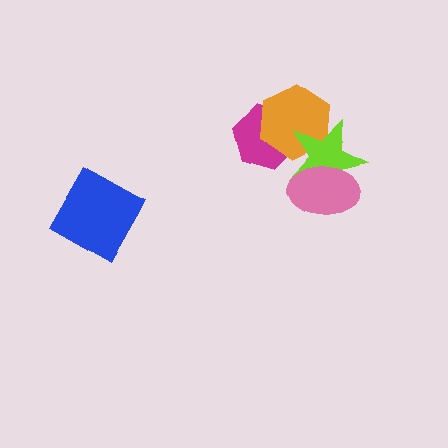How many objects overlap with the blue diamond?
0 objects overlap with the blue diamond.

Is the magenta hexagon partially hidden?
Yes, it is partially covered by another shape.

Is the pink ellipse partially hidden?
No, no other shape covers it.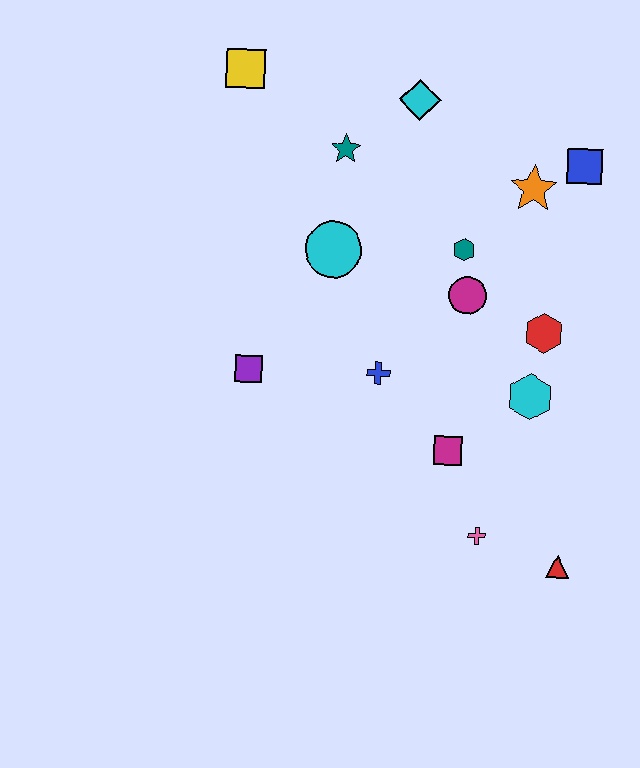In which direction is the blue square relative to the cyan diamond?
The blue square is to the right of the cyan diamond.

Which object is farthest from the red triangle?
The yellow square is farthest from the red triangle.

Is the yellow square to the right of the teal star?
No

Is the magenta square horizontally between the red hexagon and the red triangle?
No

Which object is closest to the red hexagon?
The cyan hexagon is closest to the red hexagon.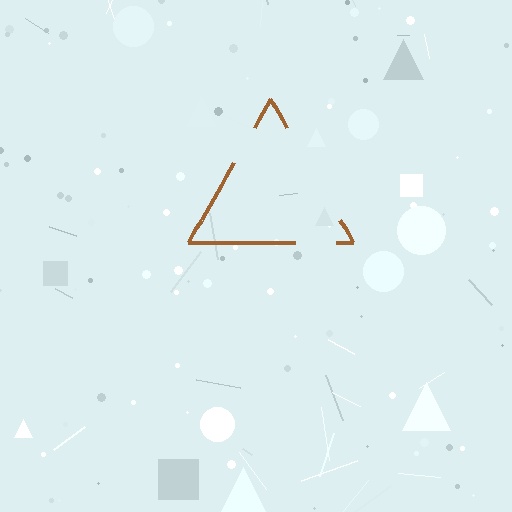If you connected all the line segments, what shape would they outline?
They would outline a triangle.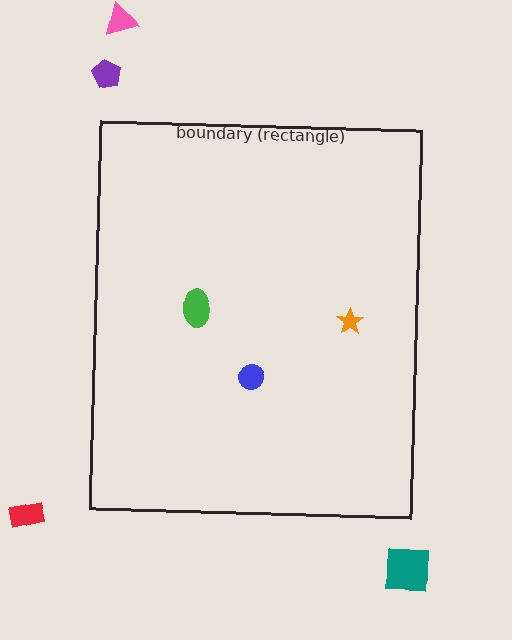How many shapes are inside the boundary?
3 inside, 4 outside.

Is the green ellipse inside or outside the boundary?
Inside.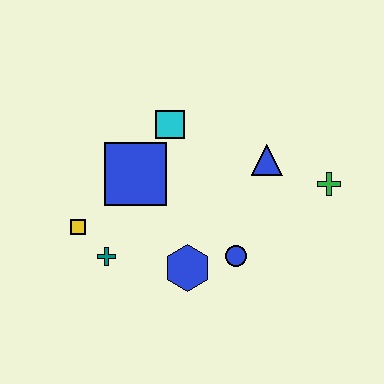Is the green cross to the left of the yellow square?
No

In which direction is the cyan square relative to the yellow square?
The cyan square is above the yellow square.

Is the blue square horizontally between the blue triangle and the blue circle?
No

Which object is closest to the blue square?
The cyan square is closest to the blue square.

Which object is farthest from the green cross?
The yellow square is farthest from the green cross.